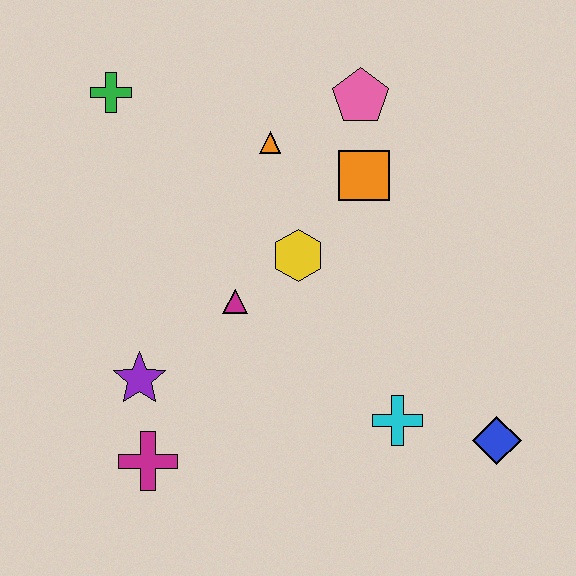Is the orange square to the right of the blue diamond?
No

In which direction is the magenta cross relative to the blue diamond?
The magenta cross is to the left of the blue diamond.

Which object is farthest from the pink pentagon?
The magenta cross is farthest from the pink pentagon.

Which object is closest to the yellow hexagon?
The magenta triangle is closest to the yellow hexagon.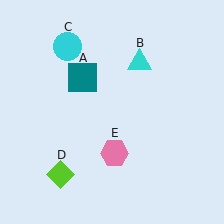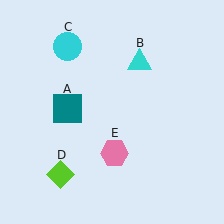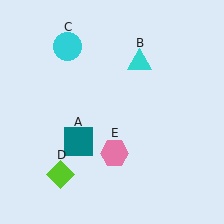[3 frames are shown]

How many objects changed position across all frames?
1 object changed position: teal square (object A).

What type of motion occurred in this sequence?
The teal square (object A) rotated counterclockwise around the center of the scene.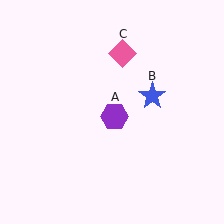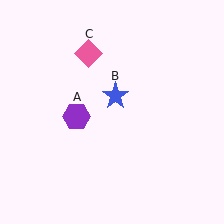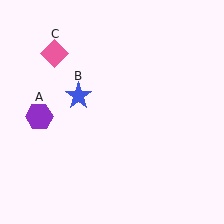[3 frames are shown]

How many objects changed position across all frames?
3 objects changed position: purple hexagon (object A), blue star (object B), pink diamond (object C).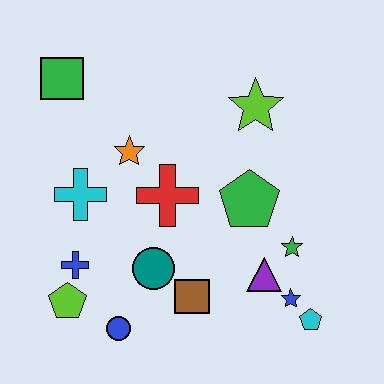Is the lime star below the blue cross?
No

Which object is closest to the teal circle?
The brown square is closest to the teal circle.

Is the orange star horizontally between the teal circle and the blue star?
No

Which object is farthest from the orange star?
The cyan pentagon is farthest from the orange star.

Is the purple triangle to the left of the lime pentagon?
No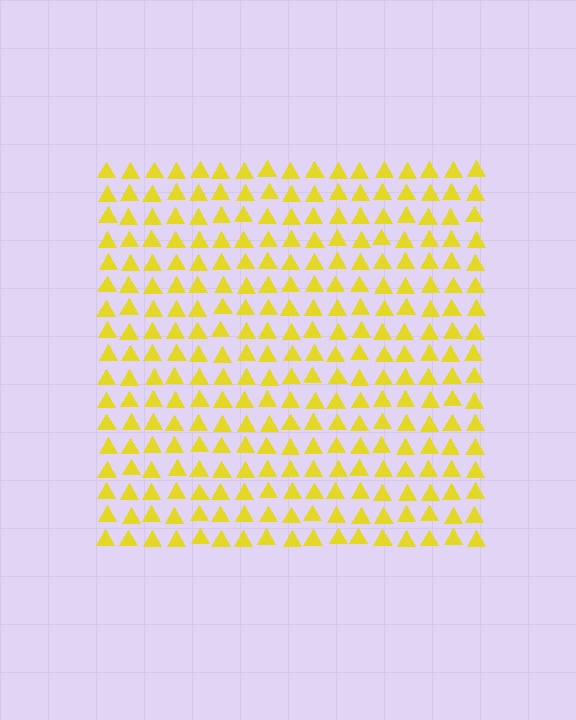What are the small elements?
The small elements are triangles.